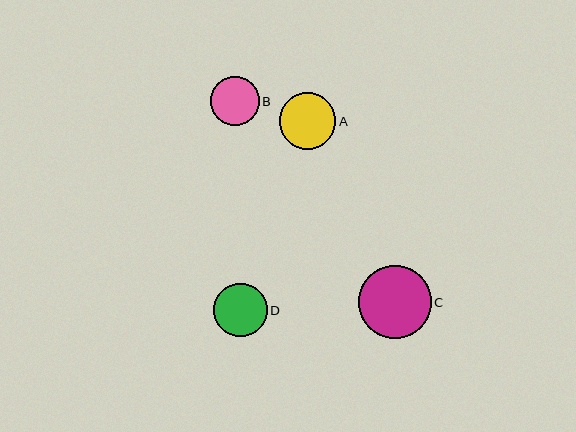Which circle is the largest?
Circle C is the largest with a size of approximately 73 pixels.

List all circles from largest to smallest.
From largest to smallest: C, A, D, B.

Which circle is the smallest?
Circle B is the smallest with a size of approximately 49 pixels.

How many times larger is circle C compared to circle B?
Circle C is approximately 1.5 times the size of circle B.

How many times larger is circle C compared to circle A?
Circle C is approximately 1.3 times the size of circle A.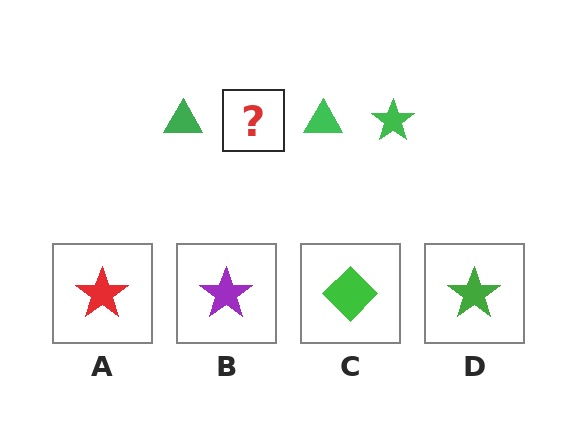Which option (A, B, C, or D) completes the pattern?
D.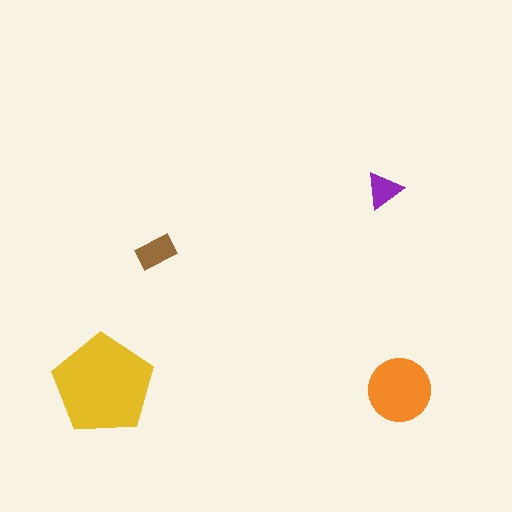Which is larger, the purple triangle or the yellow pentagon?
The yellow pentagon.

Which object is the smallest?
The purple triangle.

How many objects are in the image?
There are 4 objects in the image.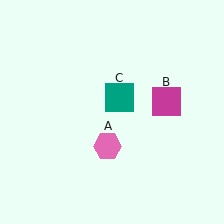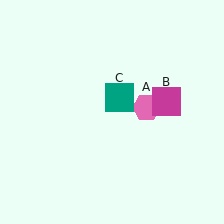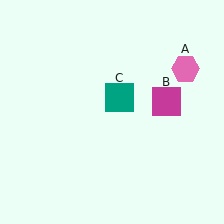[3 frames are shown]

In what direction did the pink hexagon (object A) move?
The pink hexagon (object A) moved up and to the right.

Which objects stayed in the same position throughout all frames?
Magenta square (object B) and teal square (object C) remained stationary.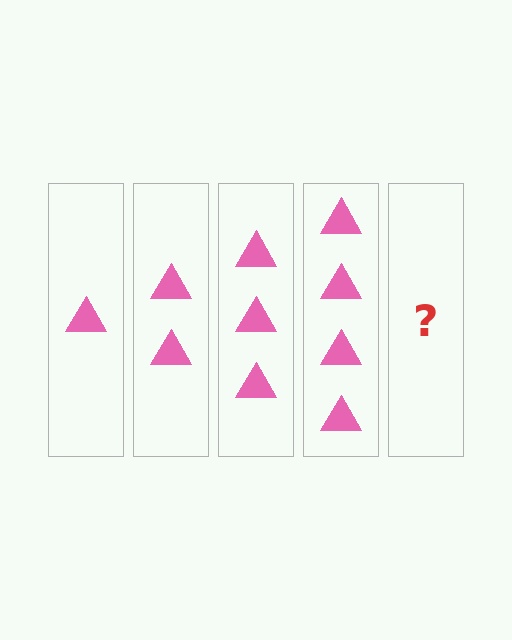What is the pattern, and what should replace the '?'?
The pattern is that each step adds one more triangle. The '?' should be 5 triangles.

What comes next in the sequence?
The next element should be 5 triangles.